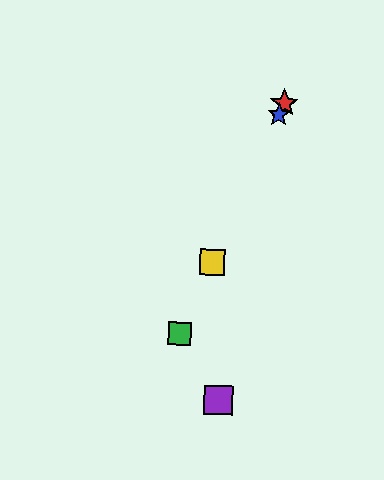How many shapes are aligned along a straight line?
4 shapes (the red star, the blue star, the green square, the yellow square) are aligned along a straight line.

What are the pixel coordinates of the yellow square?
The yellow square is at (212, 262).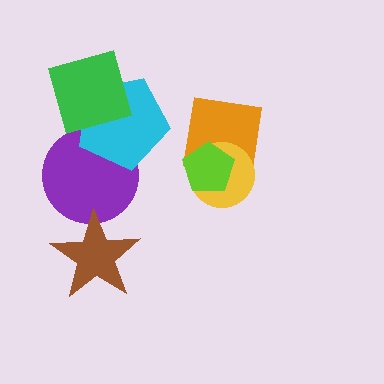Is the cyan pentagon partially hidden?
Yes, it is partially covered by another shape.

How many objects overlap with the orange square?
2 objects overlap with the orange square.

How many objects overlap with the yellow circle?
2 objects overlap with the yellow circle.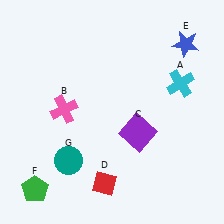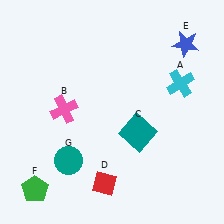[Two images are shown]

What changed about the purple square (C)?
In Image 1, C is purple. In Image 2, it changed to teal.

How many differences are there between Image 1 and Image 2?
There is 1 difference between the two images.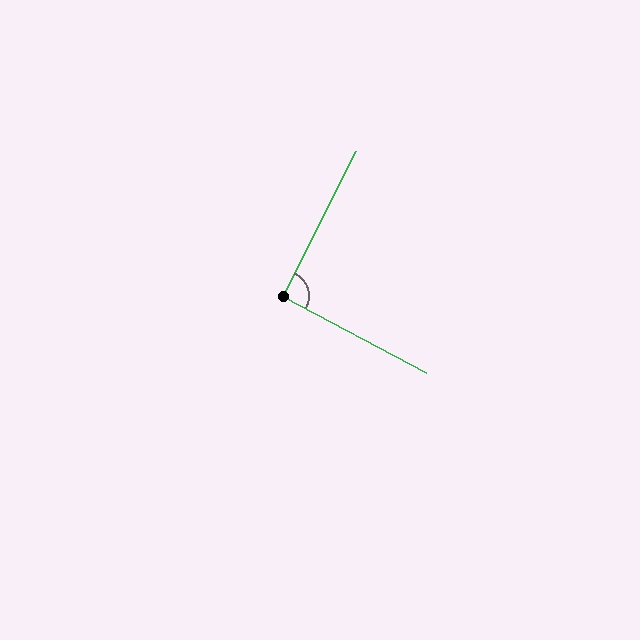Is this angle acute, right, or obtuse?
It is approximately a right angle.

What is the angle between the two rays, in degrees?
Approximately 91 degrees.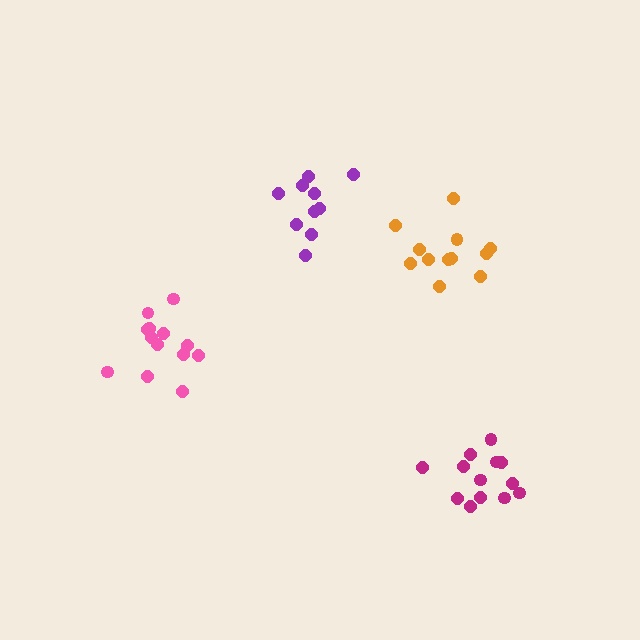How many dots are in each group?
Group 1: 10 dots, Group 2: 12 dots, Group 3: 13 dots, Group 4: 13 dots (48 total).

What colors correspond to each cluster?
The clusters are colored: purple, orange, magenta, pink.